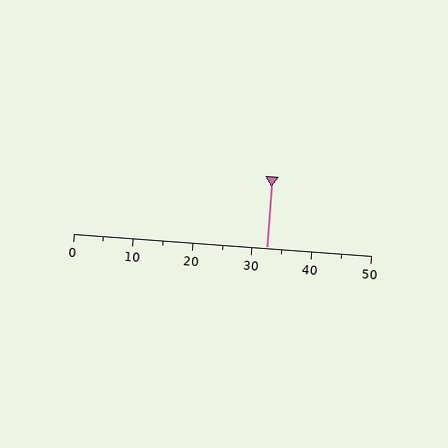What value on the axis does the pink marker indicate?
The marker indicates approximately 32.5.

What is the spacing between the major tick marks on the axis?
The major ticks are spaced 10 apart.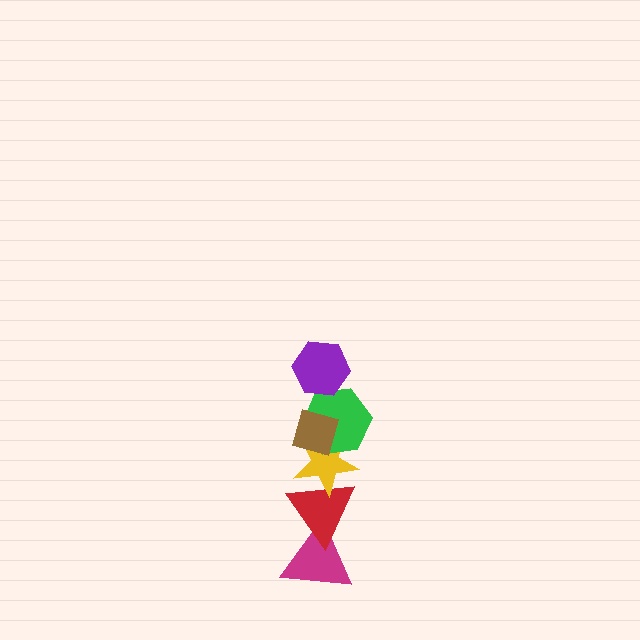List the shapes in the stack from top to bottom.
From top to bottom: the purple hexagon, the brown square, the green hexagon, the yellow star, the red triangle, the magenta triangle.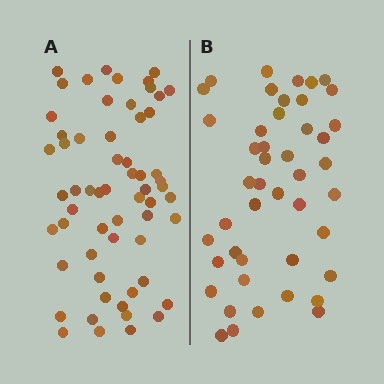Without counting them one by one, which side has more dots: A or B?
Region A (the left region) has more dots.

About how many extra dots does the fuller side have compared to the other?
Region A has approximately 15 more dots than region B.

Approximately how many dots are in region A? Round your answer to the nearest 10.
About 60 dots.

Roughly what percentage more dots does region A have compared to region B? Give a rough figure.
About 35% more.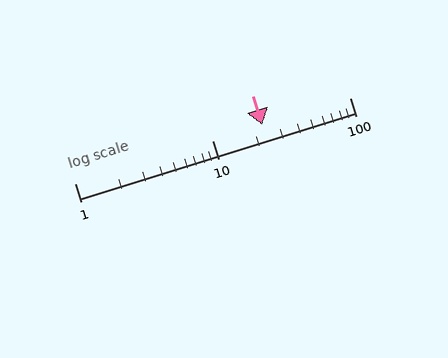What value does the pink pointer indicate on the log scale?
The pointer indicates approximately 23.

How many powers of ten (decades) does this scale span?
The scale spans 2 decades, from 1 to 100.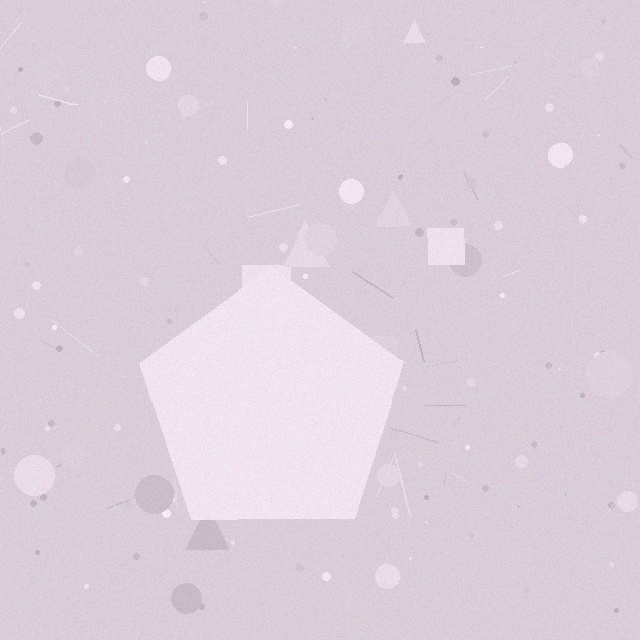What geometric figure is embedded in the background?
A pentagon is embedded in the background.